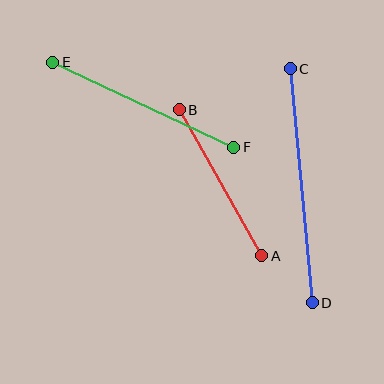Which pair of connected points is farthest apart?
Points C and D are farthest apart.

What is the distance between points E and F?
The distance is approximately 200 pixels.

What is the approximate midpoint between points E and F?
The midpoint is at approximately (143, 105) pixels.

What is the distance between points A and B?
The distance is approximately 168 pixels.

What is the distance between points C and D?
The distance is approximately 235 pixels.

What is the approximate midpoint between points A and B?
The midpoint is at approximately (220, 183) pixels.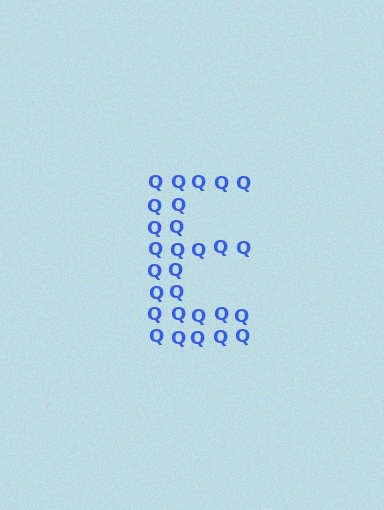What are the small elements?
The small elements are letter Q's.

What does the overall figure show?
The overall figure shows the letter E.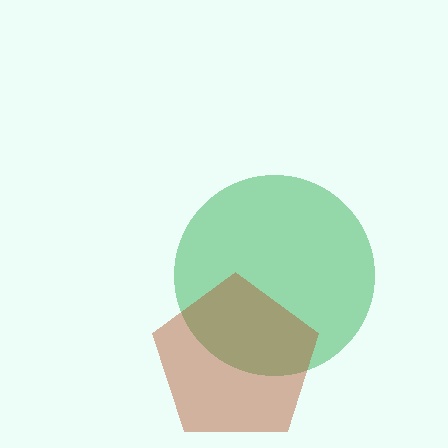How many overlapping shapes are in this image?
There are 2 overlapping shapes in the image.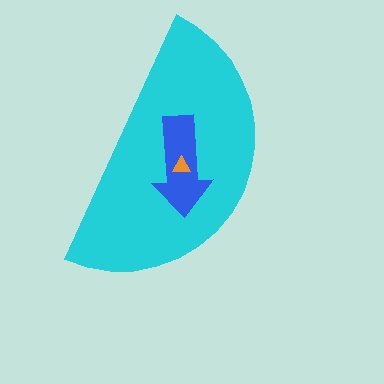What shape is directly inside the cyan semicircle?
The blue arrow.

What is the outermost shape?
The cyan semicircle.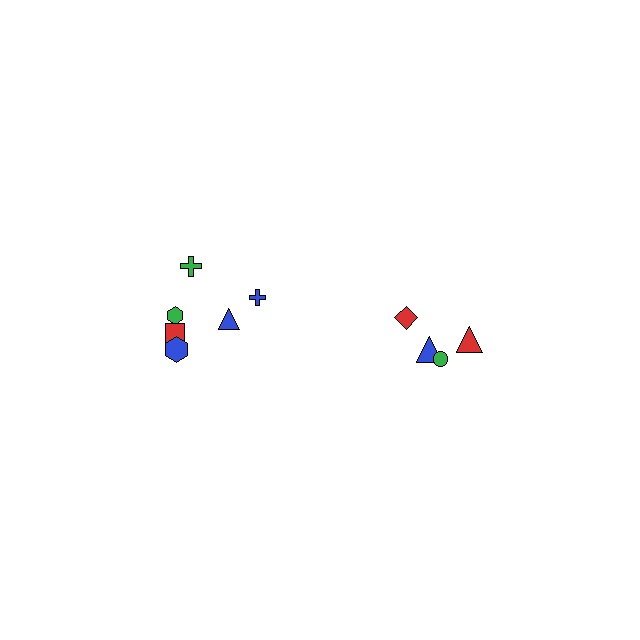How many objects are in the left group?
There are 6 objects.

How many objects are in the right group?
There are 4 objects.